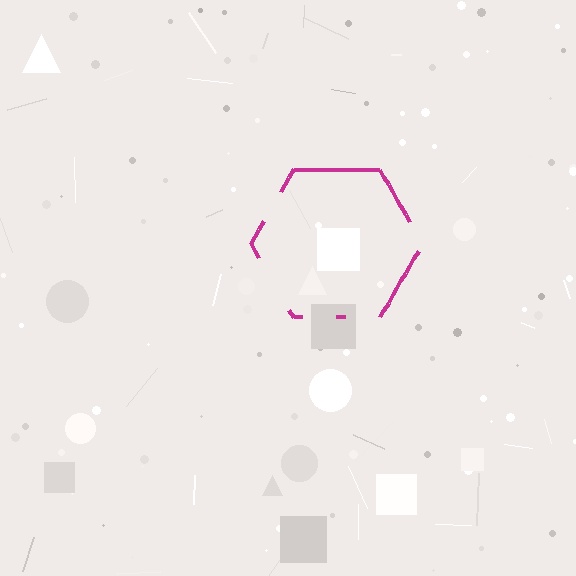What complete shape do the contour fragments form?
The contour fragments form a hexagon.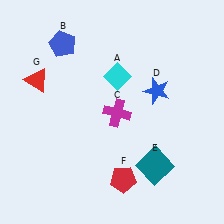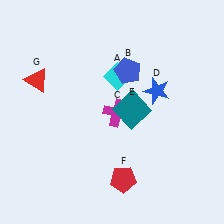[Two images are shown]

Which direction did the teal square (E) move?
The teal square (E) moved up.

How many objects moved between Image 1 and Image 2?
2 objects moved between the two images.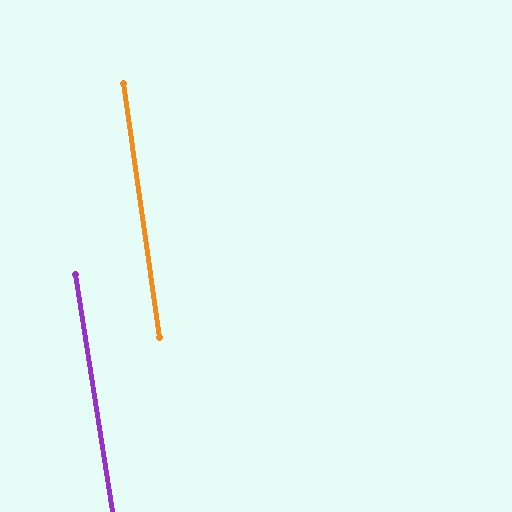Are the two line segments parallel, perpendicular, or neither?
Parallel — their directions differ by only 0.7°.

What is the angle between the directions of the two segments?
Approximately 1 degree.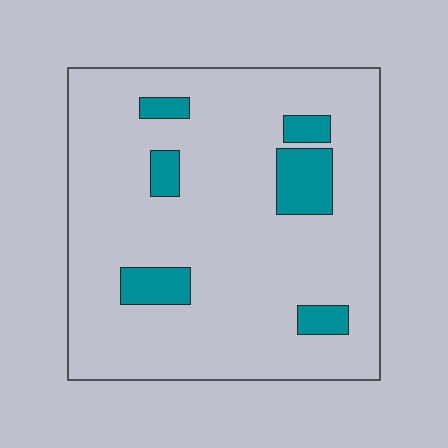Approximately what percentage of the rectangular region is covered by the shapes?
Approximately 10%.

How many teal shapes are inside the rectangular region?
6.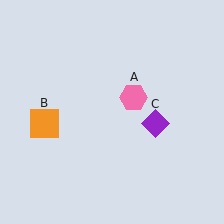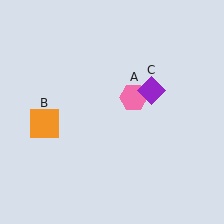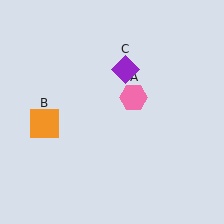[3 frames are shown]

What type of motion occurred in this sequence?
The purple diamond (object C) rotated counterclockwise around the center of the scene.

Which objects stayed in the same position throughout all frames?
Pink hexagon (object A) and orange square (object B) remained stationary.